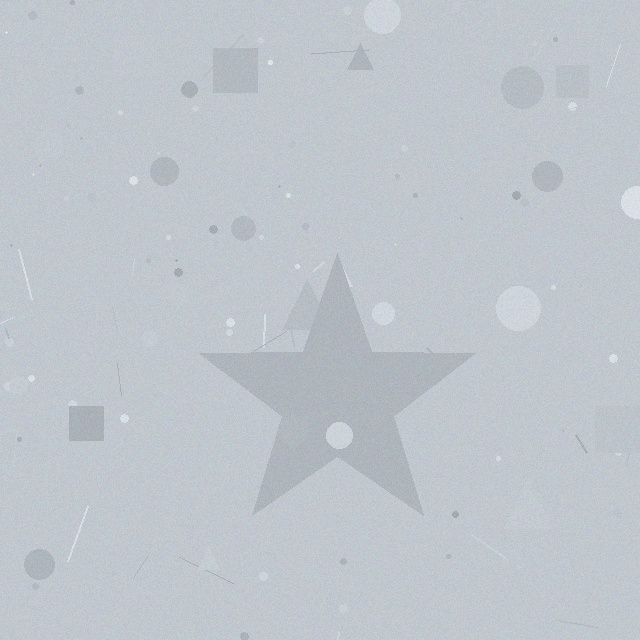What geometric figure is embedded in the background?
A star is embedded in the background.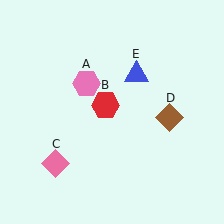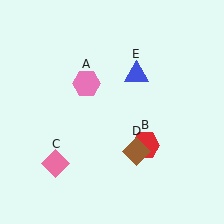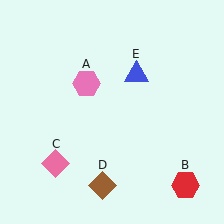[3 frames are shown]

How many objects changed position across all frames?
2 objects changed position: red hexagon (object B), brown diamond (object D).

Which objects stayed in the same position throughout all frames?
Pink hexagon (object A) and pink diamond (object C) and blue triangle (object E) remained stationary.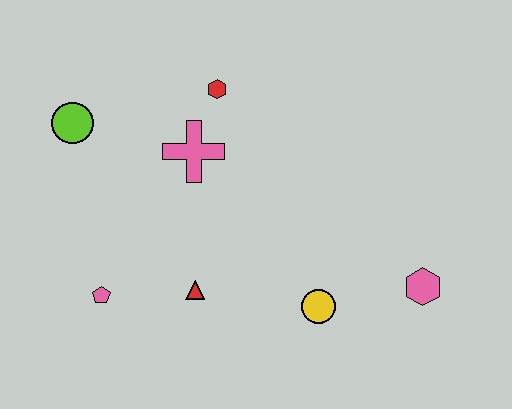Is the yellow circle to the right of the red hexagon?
Yes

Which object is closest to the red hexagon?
The pink cross is closest to the red hexagon.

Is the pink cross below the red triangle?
No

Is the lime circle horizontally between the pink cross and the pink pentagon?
No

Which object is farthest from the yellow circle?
The lime circle is farthest from the yellow circle.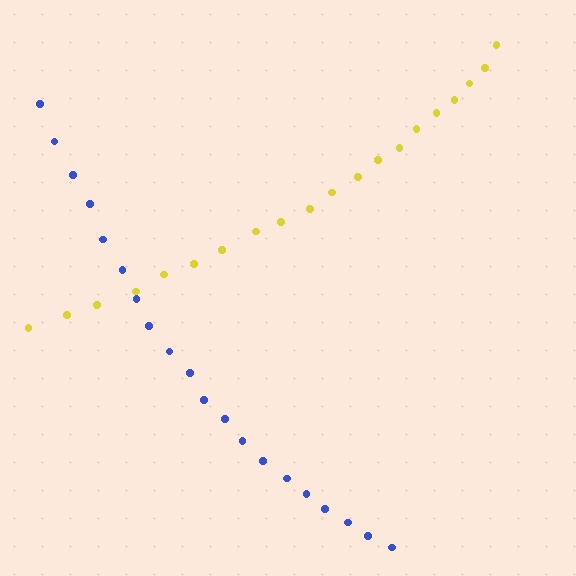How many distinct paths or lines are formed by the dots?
There are 2 distinct paths.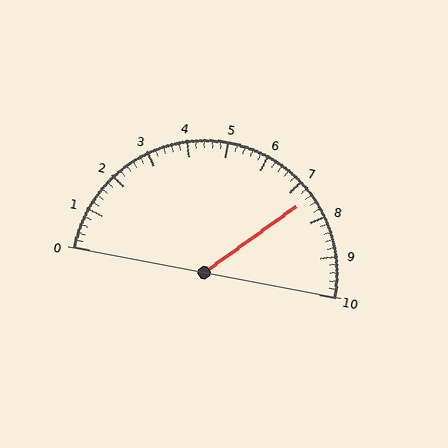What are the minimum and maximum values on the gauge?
The gauge ranges from 0 to 10.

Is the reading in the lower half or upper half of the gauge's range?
The reading is in the upper half of the range (0 to 10).